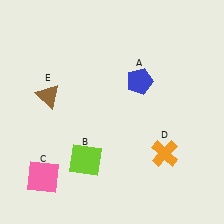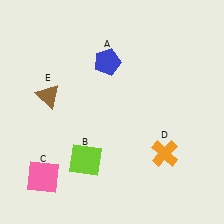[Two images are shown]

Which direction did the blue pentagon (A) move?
The blue pentagon (A) moved left.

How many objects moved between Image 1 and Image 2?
1 object moved between the two images.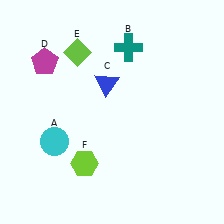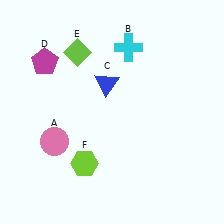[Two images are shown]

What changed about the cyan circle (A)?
In Image 1, A is cyan. In Image 2, it changed to pink.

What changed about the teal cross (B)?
In Image 1, B is teal. In Image 2, it changed to cyan.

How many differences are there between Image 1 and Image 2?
There are 2 differences between the two images.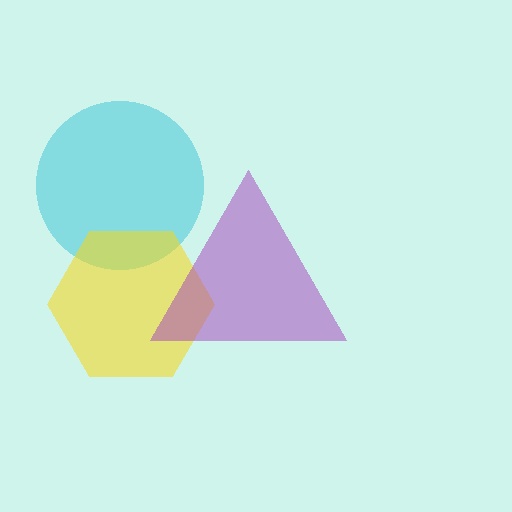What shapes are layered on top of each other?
The layered shapes are: a cyan circle, a yellow hexagon, a purple triangle.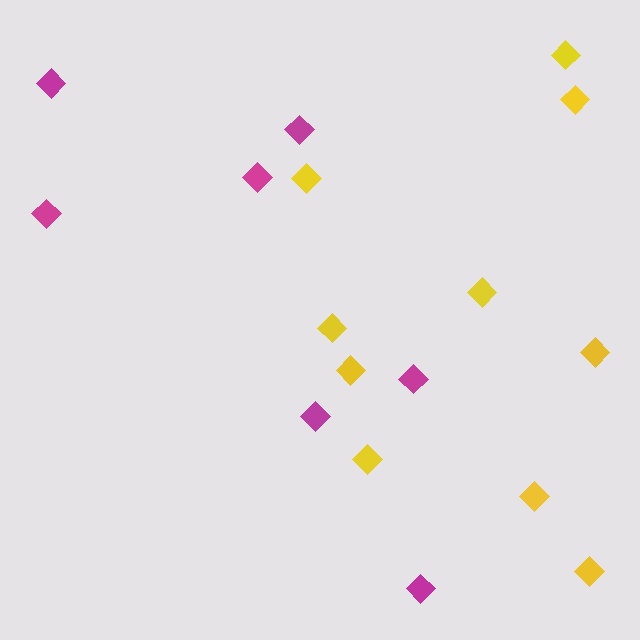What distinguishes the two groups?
There are 2 groups: one group of yellow diamonds (10) and one group of magenta diamonds (7).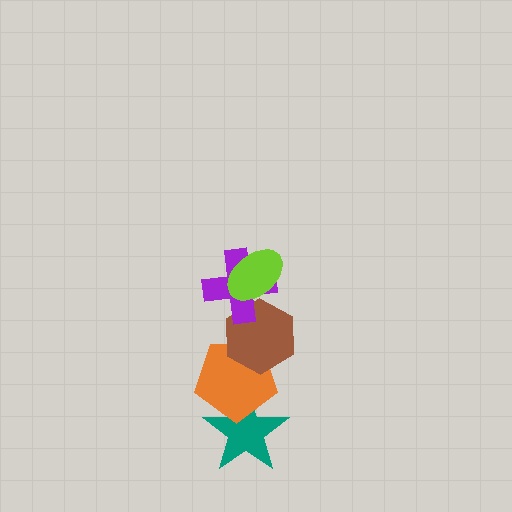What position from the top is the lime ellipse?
The lime ellipse is 1st from the top.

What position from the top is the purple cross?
The purple cross is 2nd from the top.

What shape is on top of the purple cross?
The lime ellipse is on top of the purple cross.